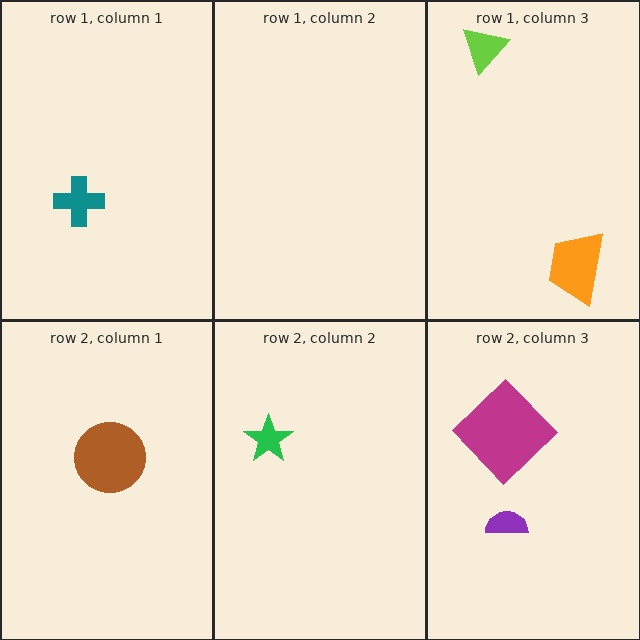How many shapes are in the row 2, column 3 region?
2.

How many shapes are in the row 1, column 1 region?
1.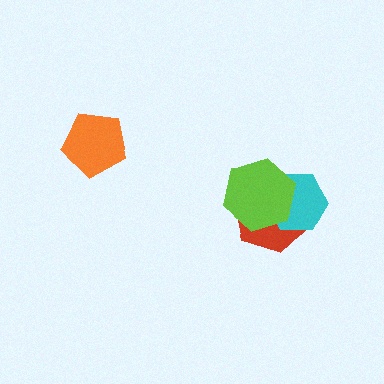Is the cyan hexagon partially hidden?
Yes, it is partially covered by another shape.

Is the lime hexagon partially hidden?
No, no other shape covers it.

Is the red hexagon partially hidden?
Yes, it is partially covered by another shape.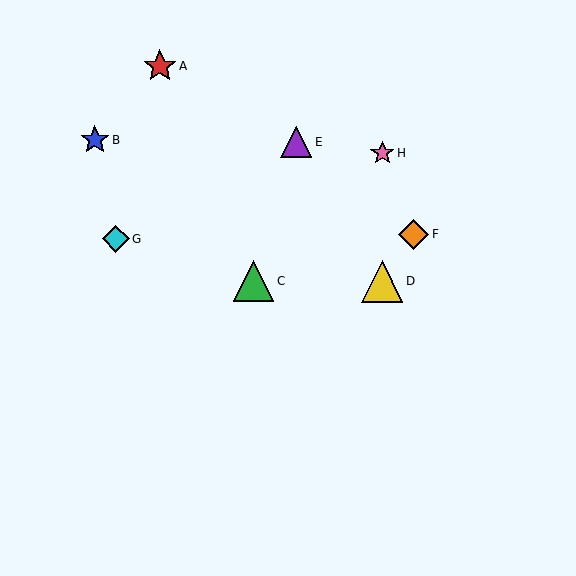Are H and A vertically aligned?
No, H is at x≈382 and A is at x≈160.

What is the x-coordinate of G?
Object G is at x≈116.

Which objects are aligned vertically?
Objects D, H are aligned vertically.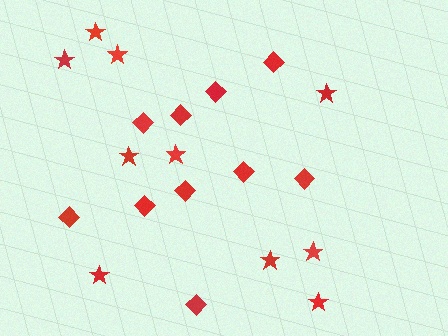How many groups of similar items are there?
There are 2 groups: one group of stars (10) and one group of diamonds (10).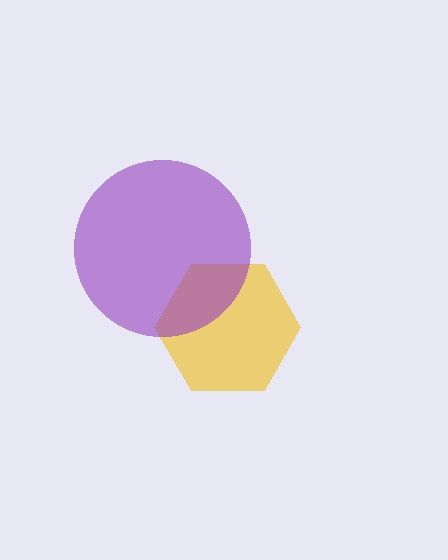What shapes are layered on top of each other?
The layered shapes are: a yellow hexagon, a purple circle.